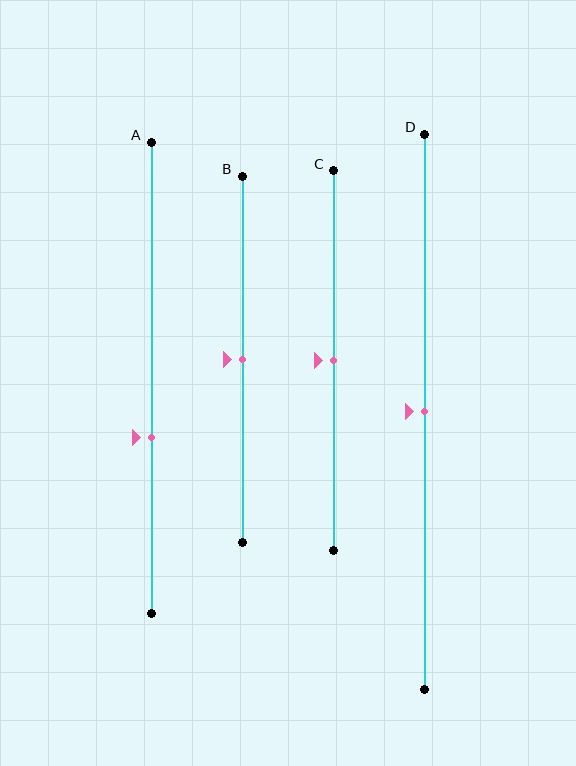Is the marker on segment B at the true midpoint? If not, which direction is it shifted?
Yes, the marker on segment B is at the true midpoint.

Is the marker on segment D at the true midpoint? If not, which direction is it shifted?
Yes, the marker on segment D is at the true midpoint.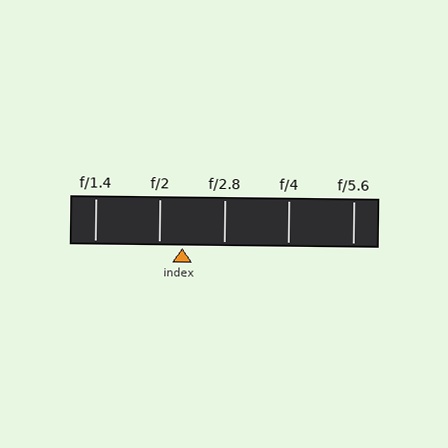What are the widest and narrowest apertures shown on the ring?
The widest aperture shown is f/1.4 and the narrowest is f/5.6.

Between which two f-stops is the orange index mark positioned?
The index mark is between f/2 and f/2.8.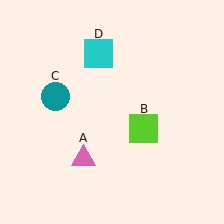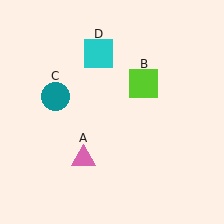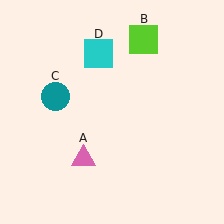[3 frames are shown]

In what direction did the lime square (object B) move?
The lime square (object B) moved up.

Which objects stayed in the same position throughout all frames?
Pink triangle (object A) and teal circle (object C) and cyan square (object D) remained stationary.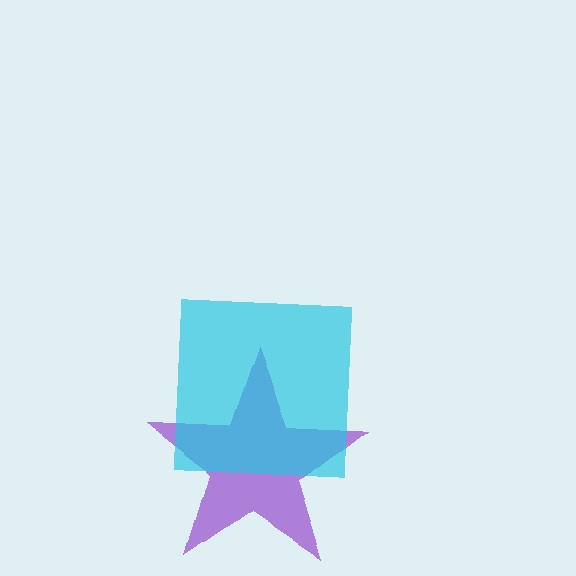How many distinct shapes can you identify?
There are 2 distinct shapes: a purple star, a cyan square.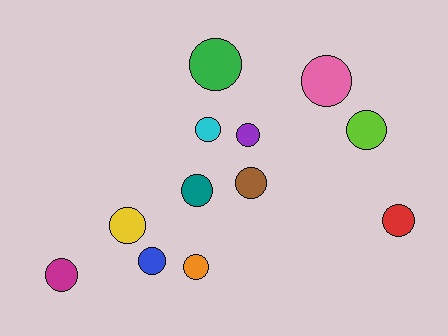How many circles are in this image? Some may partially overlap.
There are 12 circles.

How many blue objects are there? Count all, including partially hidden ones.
There is 1 blue object.